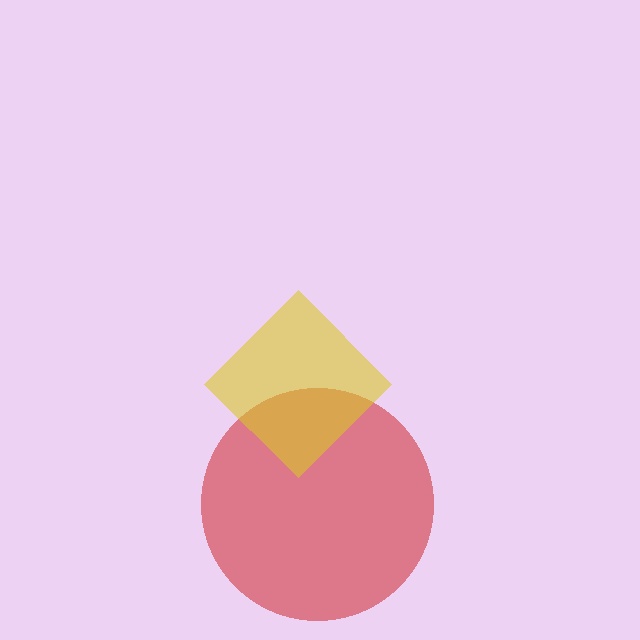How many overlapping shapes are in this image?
There are 2 overlapping shapes in the image.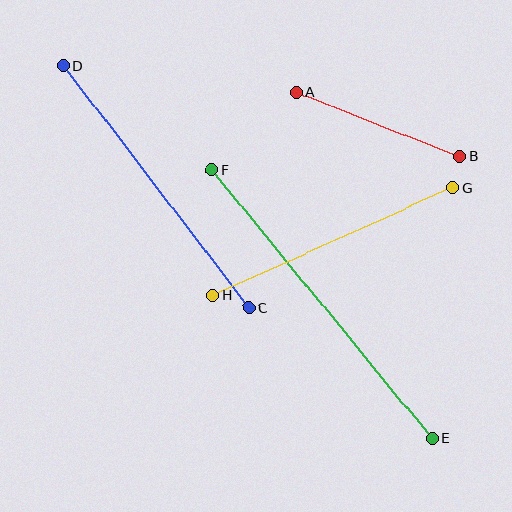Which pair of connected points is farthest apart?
Points E and F are farthest apart.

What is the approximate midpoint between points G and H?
The midpoint is at approximately (333, 242) pixels.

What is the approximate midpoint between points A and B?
The midpoint is at approximately (378, 124) pixels.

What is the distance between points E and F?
The distance is approximately 348 pixels.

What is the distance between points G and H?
The distance is approximately 263 pixels.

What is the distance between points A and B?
The distance is approximately 175 pixels.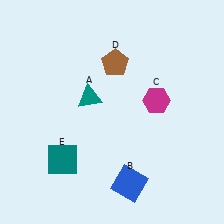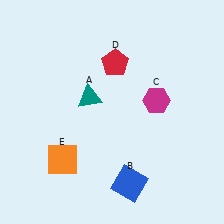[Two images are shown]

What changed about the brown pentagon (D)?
In Image 1, D is brown. In Image 2, it changed to red.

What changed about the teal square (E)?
In Image 1, E is teal. In Image 2, it changed to orange.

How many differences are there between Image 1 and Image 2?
There are 2 differences between the two images.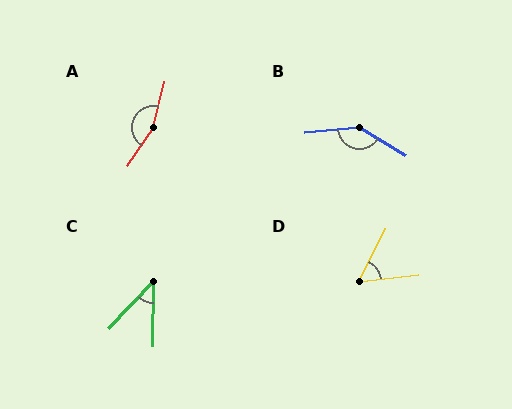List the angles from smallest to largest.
C (43°), D (56°), B (143°), A (160°).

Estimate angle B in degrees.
Approximately 143 degrees.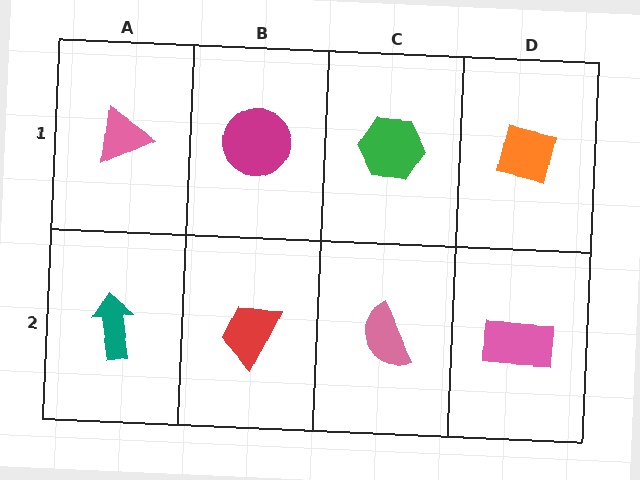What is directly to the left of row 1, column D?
A green hexagon.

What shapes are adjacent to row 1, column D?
A pink rectangle (row 2, column D), a green hexagon (row 1, column C).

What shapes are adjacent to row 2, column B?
A magenta circle (row 1, column B), a teal arrow (row 2, column A), a pink semicircle (row 2, column C).